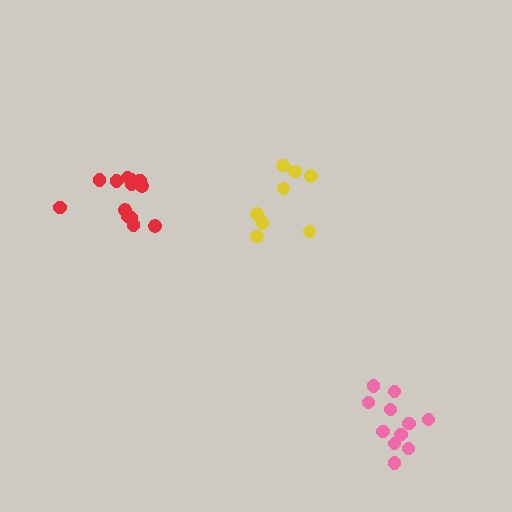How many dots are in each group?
Group 1: 11 dots, Group 2: 9 dots, Group 3: 13 dots (33 total).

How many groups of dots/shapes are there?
There are 3 groups.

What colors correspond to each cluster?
The clusters are colored: pink, yellow, red.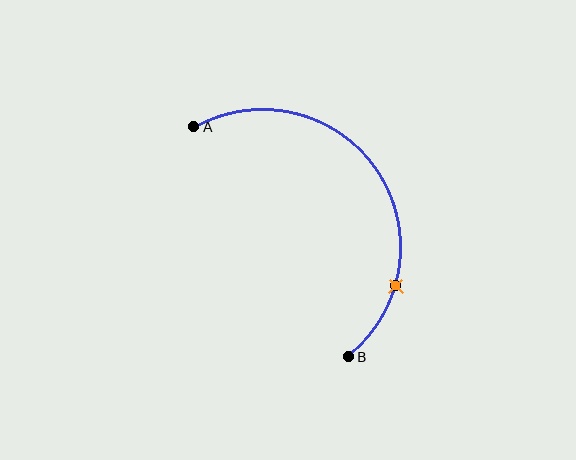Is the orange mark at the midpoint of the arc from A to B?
No. The orange mark lies on the arc but is closer to endpoint B. The arc midpoint would be at the point on the curve equidistant along the arc from both A and B.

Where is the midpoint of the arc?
The arc midpoint is the point on the curve farthest from the straight line joining A and B. It sits above and to the right of that line.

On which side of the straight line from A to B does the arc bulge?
The arc bulges above and to the right of the straight line connecting A and B.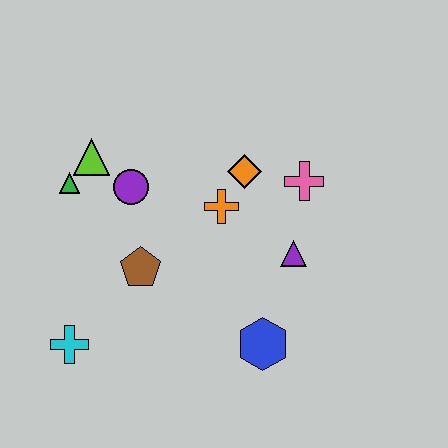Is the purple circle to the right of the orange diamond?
No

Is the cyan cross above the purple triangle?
No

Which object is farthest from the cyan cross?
The pink cross is farthest from the cyan cross.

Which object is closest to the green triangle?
The lime triangle is closest to the green triangle.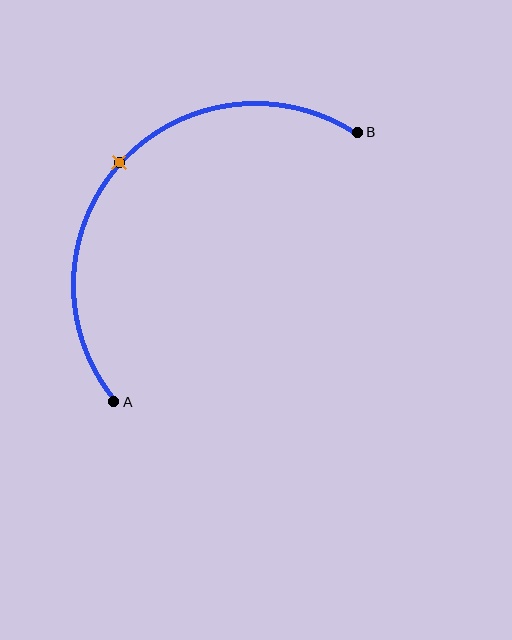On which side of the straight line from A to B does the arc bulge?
The arc bulges above and to the left of the straight line connecting A and B.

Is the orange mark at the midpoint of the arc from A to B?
Yes. The orange mark lies on the arc at equal arc-length from both A and B — it is the arc midpoint.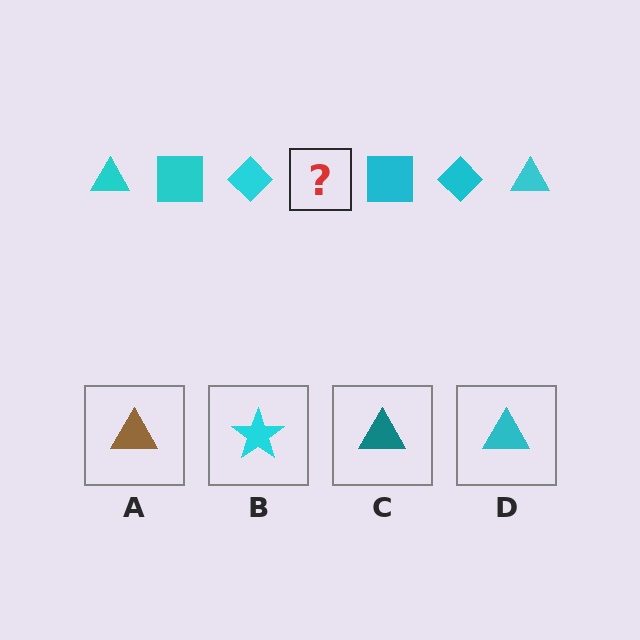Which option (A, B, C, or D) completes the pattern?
D.